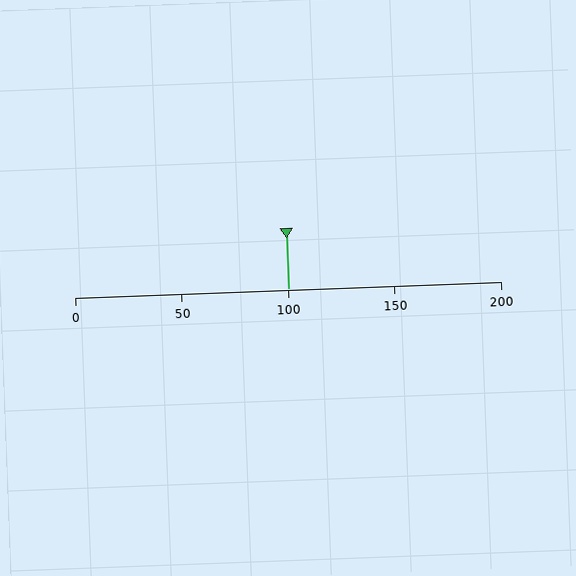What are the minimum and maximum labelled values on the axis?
The axis runs from 0 to 200.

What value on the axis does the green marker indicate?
The marker indicates approximately 100.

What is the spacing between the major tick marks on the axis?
The major ticks are spaced 50 apart.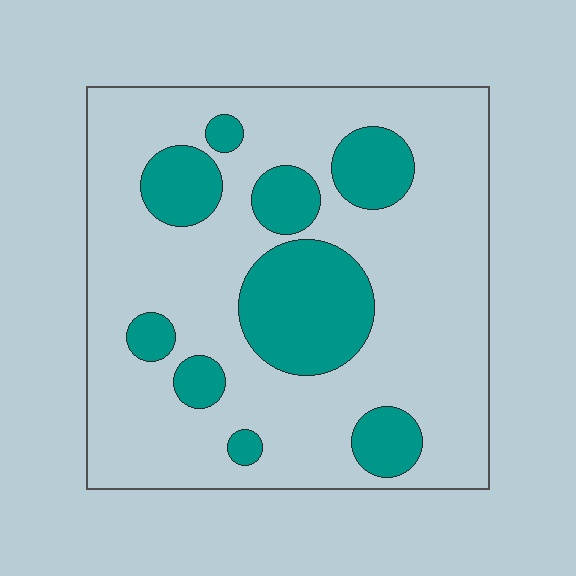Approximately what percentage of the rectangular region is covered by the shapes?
Approximately 25%.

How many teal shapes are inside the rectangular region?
9.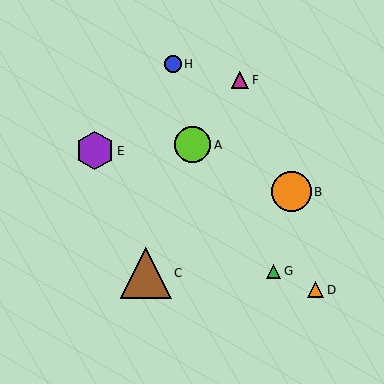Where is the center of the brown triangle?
The center of the brown triangle is at (146, 273).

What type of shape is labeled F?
Shape F is a magenta triangle.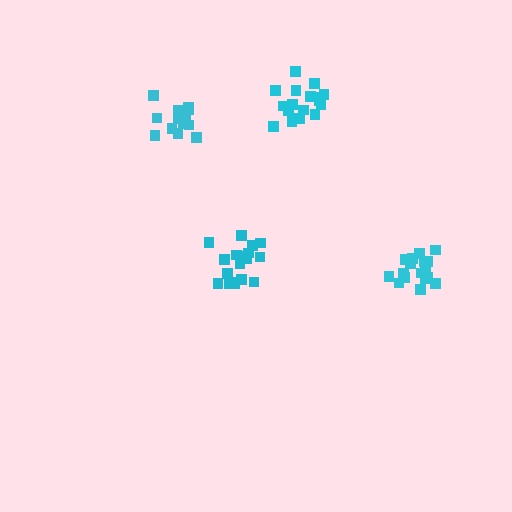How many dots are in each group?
Group 1: 18 dots, Group 2: 17 dots, Group 3: 14 dots, Group 4: 18 dots (67 total).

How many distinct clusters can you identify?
There are 4 distinct clusters.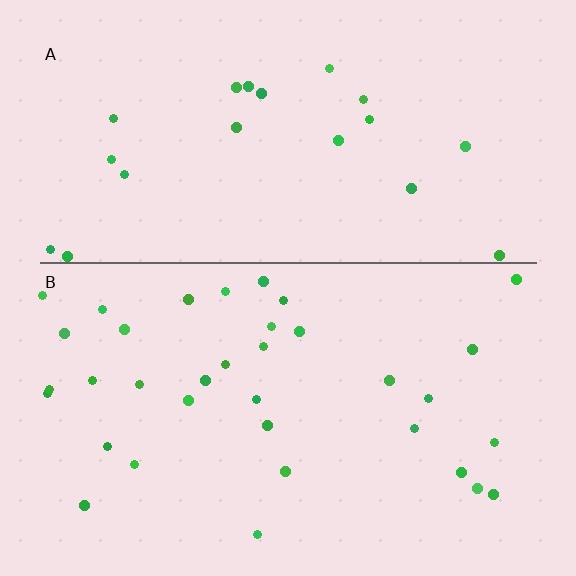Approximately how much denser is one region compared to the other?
Approximately 1.7× — region B over region A.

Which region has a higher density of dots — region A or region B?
B (the bottom).